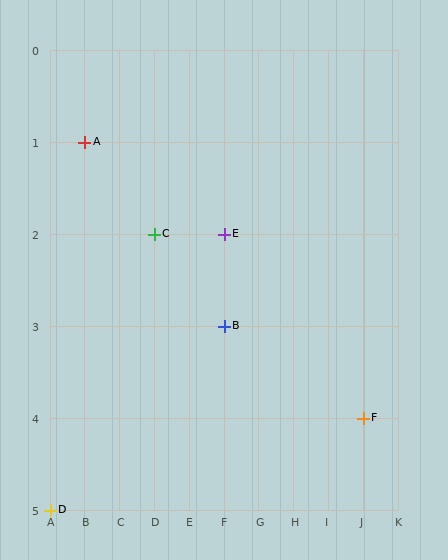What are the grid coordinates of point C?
Point C is at grid coordinates (D, 2).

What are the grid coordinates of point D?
Point D is at grid coordinates (A, 5).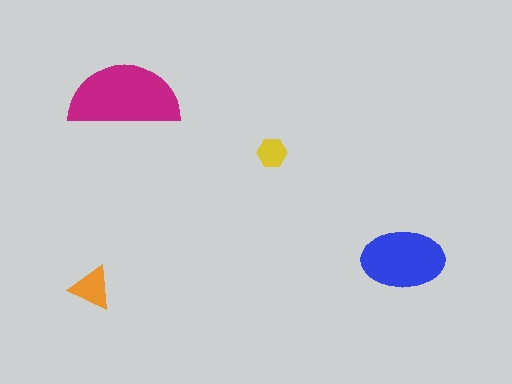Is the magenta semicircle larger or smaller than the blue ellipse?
Larger.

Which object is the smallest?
The yellow hexagon.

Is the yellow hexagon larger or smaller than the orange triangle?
Smaller.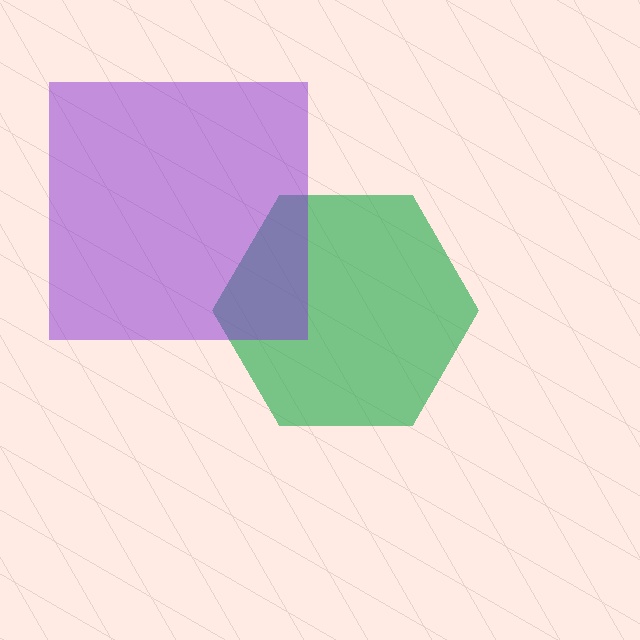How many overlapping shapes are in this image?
There are 2 overlapping shapes in the image.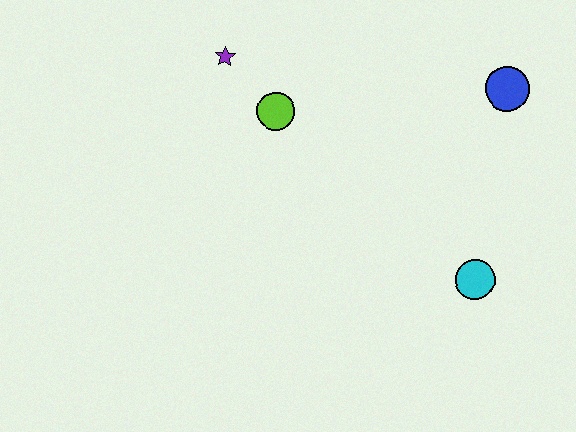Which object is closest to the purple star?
The lime circle is closest to the purple star.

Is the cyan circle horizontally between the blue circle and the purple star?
Yes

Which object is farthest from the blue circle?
The purple star is farthest from the blue circle.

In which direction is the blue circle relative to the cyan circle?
The blue circle is above the cyan circle.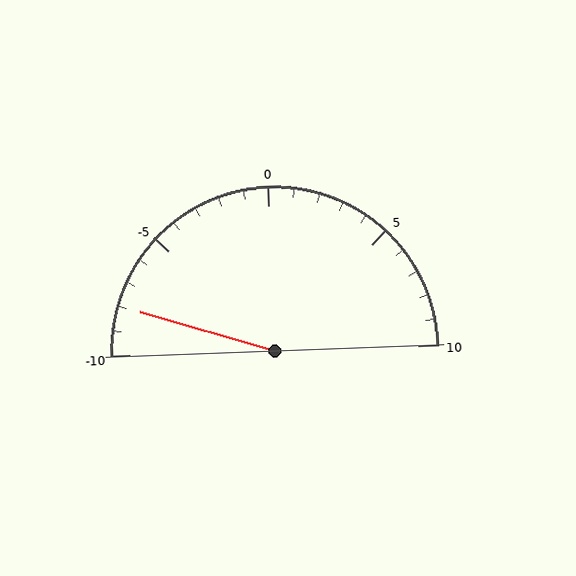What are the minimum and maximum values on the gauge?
The gauge ranges from -10 to 10.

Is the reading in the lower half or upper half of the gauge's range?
The reading is in the lower half of the range (-10 to 10).